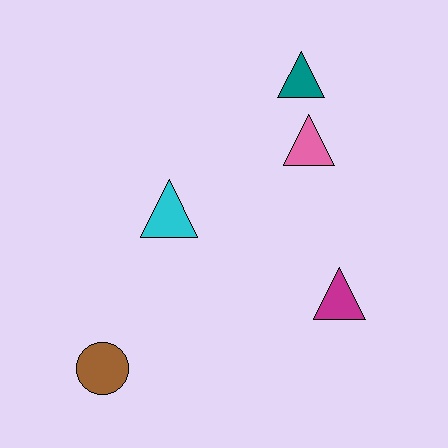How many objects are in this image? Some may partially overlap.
There are 5 objects.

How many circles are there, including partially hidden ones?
There is 1 circle.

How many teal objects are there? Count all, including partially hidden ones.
There is 1 teal object.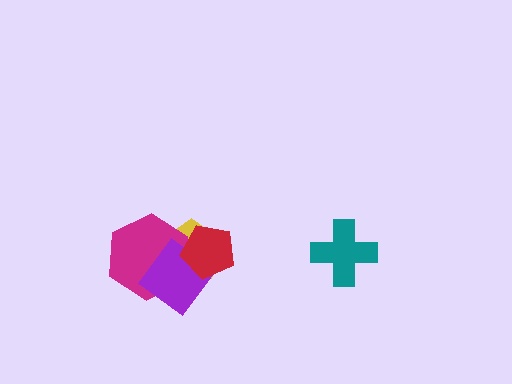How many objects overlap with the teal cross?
0 objects overlap with the teal cross.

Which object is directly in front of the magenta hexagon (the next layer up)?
The purple diamond is directly in front of the magenta hexagon.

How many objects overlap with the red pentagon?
3 objects overlap with the red pentagon.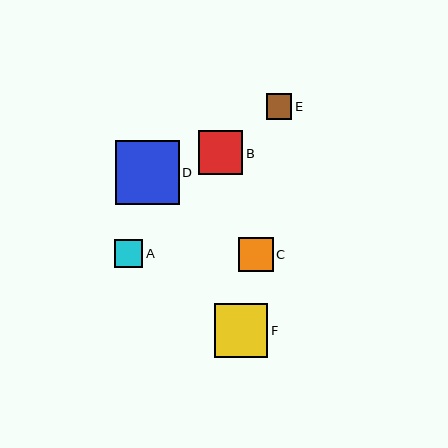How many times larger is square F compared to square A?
Square F is approximately 1.9 times the size of square A.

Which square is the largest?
Square D is the largest with a size of approximately 64 pixels.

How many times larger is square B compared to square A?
Square B is approximately 1.5 times the size of square A.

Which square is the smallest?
Square E is the smallest with a size of approximately 25 pixels.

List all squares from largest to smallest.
From largest to smallest: D, F, B, C, A, E.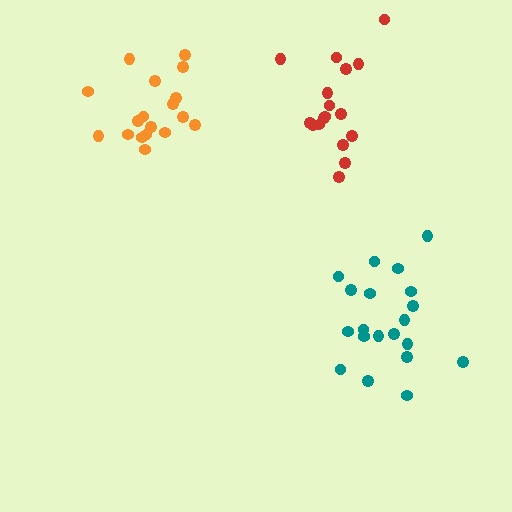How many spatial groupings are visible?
There are 3 spatial groupings.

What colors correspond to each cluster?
The clusters are colored: red, teal, orange.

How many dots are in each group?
Group 1: 17 dots, Group 2: 20 dots, Group 3: 19 dots (56 total).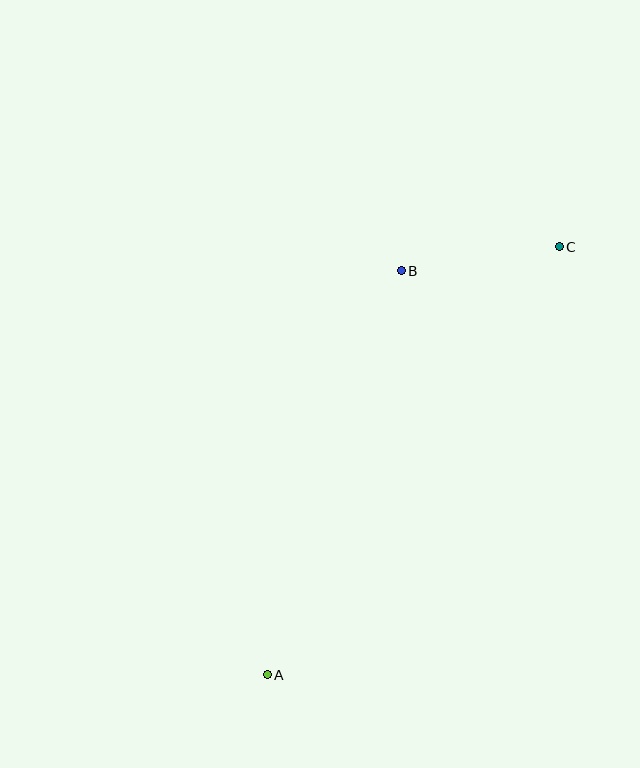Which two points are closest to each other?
Points B and C are closest to each other.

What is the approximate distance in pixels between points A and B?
The distance between A and B is approximately 426 pixels.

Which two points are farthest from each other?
Points A and C are farthest from each other.